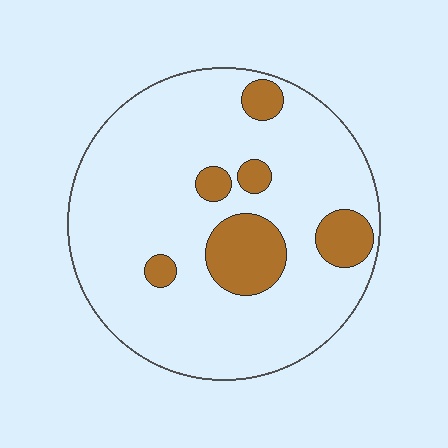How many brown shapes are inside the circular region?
6.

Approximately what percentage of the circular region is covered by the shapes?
Approximately 15%.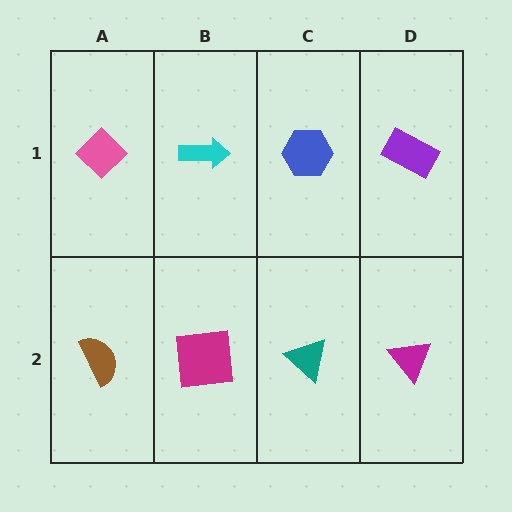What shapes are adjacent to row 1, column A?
A brown semicircle (row 2, column A), a cyan arrow (row 1, column B).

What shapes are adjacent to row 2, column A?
A pink diamond (row 1, column A), a magenta square (row 2, column B).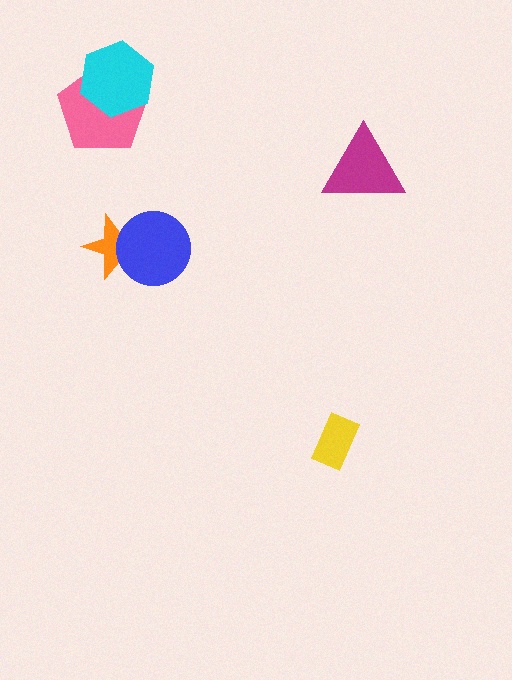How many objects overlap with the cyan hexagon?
1 object overlaps with the cyan hexagon.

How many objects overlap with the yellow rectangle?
0 objects overlap with the yellow rectangle.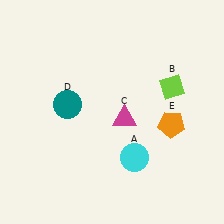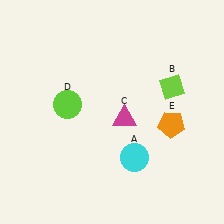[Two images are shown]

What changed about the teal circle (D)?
In Image 1, D is teal. In Image 2, it changed to lime.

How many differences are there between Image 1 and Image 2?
There is 1 difference between the two images.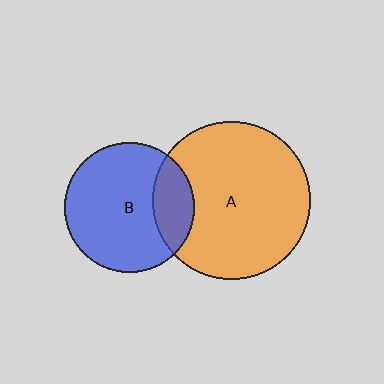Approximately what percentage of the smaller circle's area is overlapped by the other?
Approximately 20%.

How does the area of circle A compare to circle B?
Approximately 1.5 times.